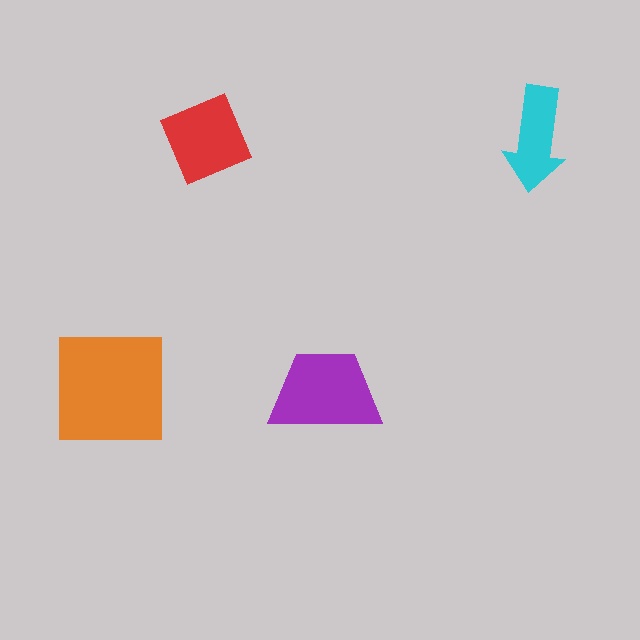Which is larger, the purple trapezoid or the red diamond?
The purple trapezoid.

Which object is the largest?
The orange square.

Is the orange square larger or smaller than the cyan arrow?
Larger.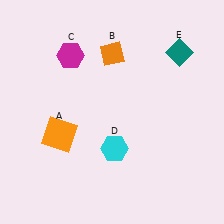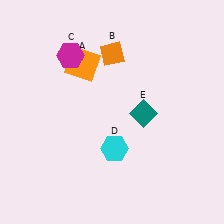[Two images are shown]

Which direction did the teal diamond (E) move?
The teal diamond (E) moved down.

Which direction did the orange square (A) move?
The orange square (A) moved up.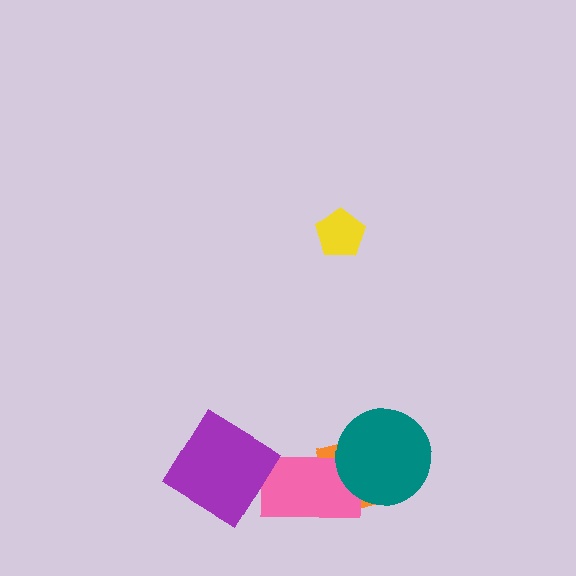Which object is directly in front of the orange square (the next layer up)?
The pink rectangle is directly in front of the orange square.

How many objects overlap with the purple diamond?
0 objects overlap with the purple diamond.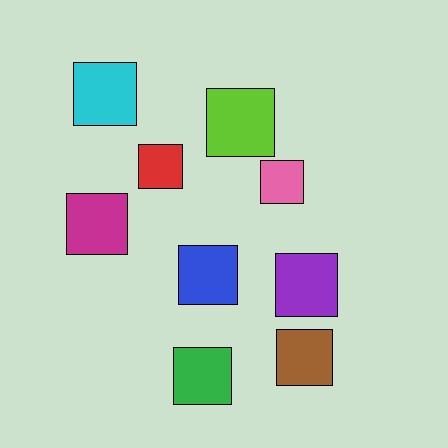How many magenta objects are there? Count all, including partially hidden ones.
There is 1 magenta object.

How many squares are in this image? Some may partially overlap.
There are 9 squares.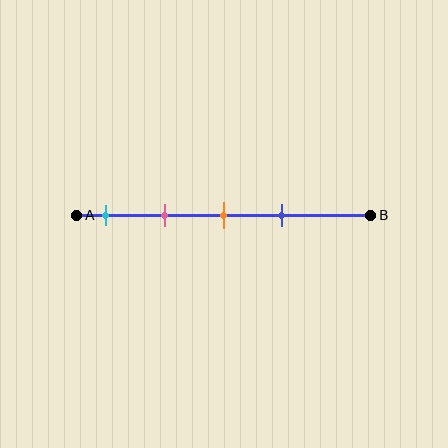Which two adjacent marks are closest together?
The orange and blue marks are the closest adjacent pair.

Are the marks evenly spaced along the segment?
Yes, the marks are approximately evenly spaced.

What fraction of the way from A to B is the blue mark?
The blue mark is approximately 70% (0.7) of the way from A to B.